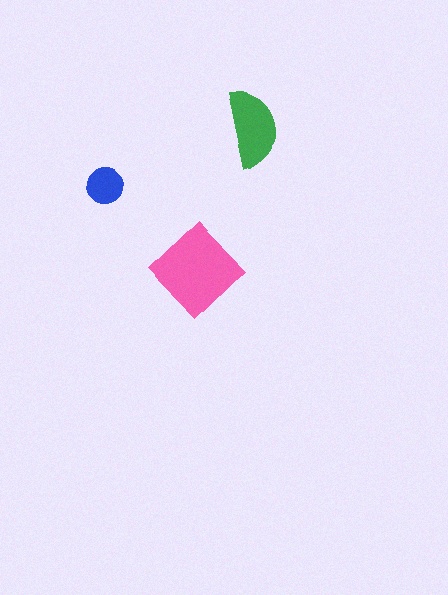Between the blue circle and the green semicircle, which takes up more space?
The green semicircle.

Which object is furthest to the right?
The green semicircle is rightmost.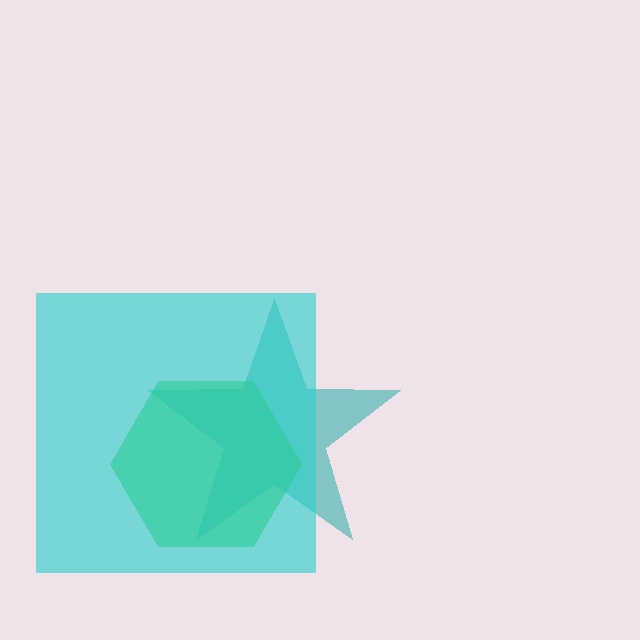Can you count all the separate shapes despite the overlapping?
Yes, there are 3 separate shapes.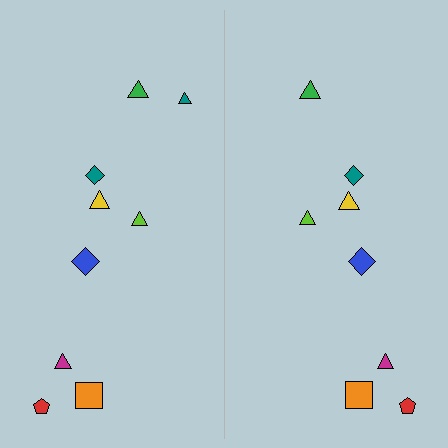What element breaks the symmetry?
A teal triangle is missing from the right side.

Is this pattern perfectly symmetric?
No, the pattern is not perfectly symmetric. A teal triangle is missing from the right side.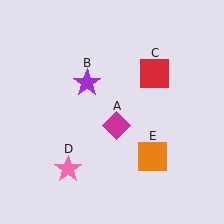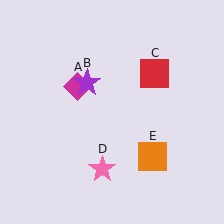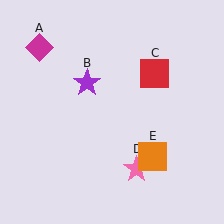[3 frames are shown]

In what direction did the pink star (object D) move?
The pink star (object D) moved right.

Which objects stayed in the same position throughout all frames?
Purple star (object B) and red square (object C) and orange square (object E) remained stationary.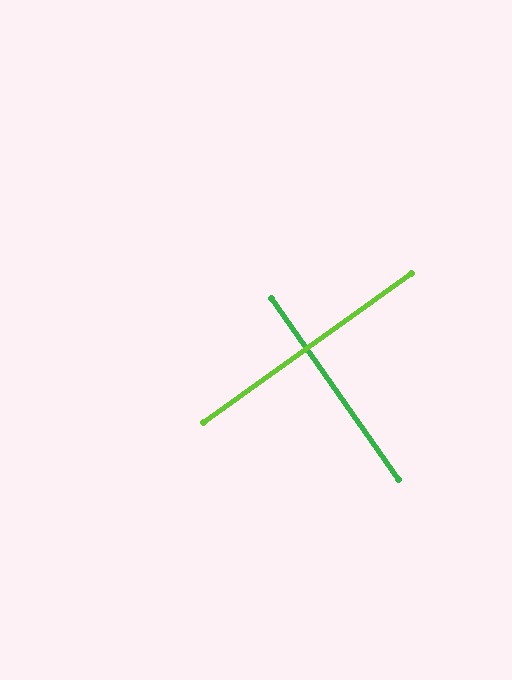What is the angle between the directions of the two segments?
Approximately 89 degrees.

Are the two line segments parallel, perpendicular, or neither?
Perpendicular — they meet at approximately 89°.